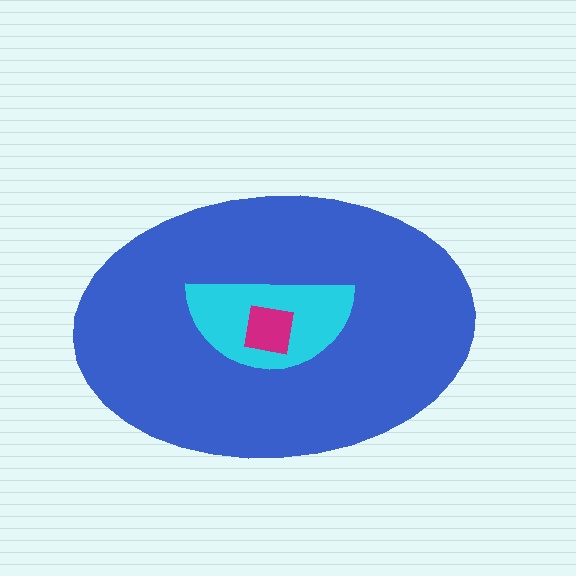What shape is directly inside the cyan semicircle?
The magenta square.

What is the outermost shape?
The blue ellipse.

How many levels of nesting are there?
3.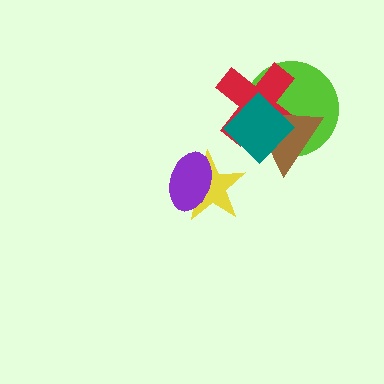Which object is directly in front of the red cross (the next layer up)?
The brown triangle is directly in front of the red cross.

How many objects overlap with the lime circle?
3 objects overlap with the lime circle.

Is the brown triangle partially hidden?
Yes, it is partially covered by another shape.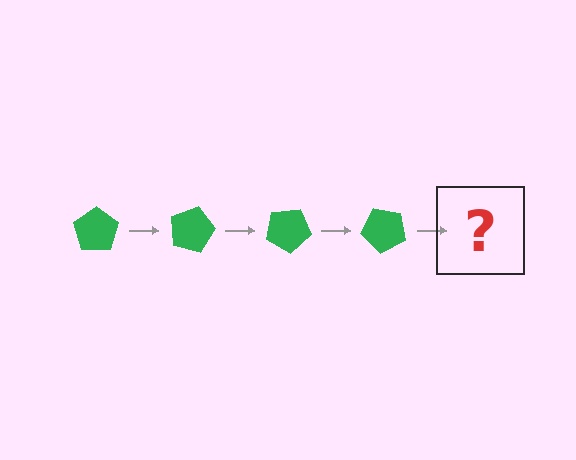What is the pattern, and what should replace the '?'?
The pattern is that the pentagon rotates 15 degrees each step. The '?' should be a green pentagon rotated 60 degrees.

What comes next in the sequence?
The next element should be a green pentagon rotated 60 degrees.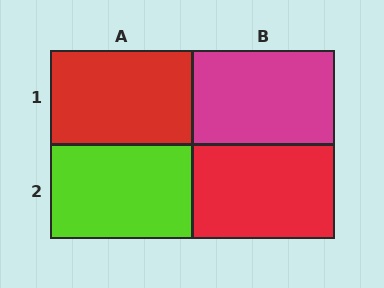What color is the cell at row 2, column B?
Red.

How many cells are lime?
1 cell is lime.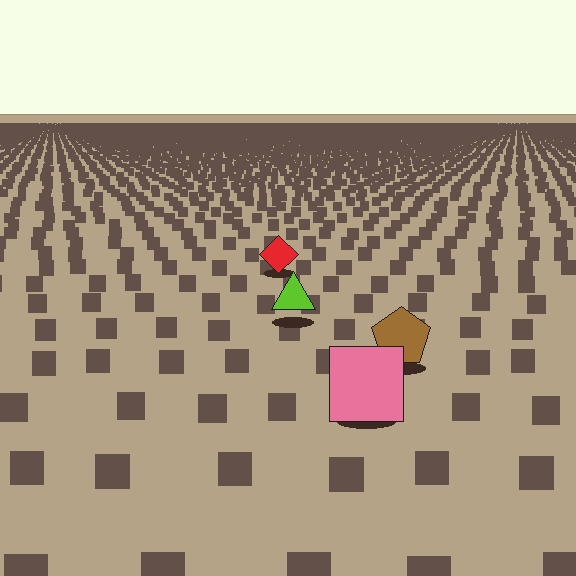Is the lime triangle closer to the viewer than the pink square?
No. The pink square is closer — you can tell from the texture gradient: the ground texture is coarser near it.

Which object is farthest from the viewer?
The red diamond is farthest from the viewer. It appears smaller and the ground texture around it is denser.